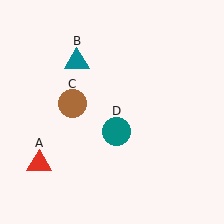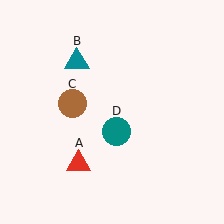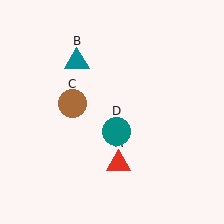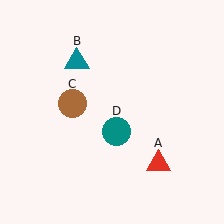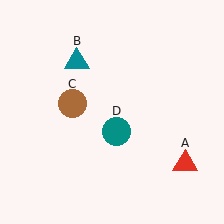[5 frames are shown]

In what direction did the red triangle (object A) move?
The red triangle (object A) moved right.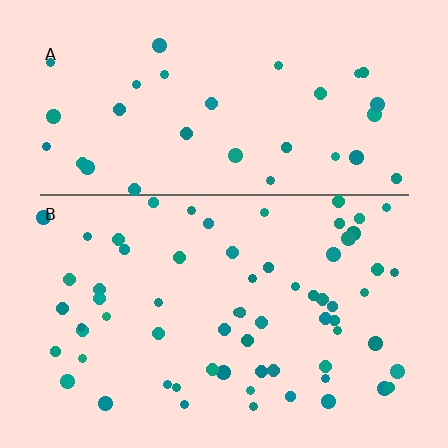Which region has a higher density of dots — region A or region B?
B (the bottom).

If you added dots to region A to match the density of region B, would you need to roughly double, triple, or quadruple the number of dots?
Approximately double.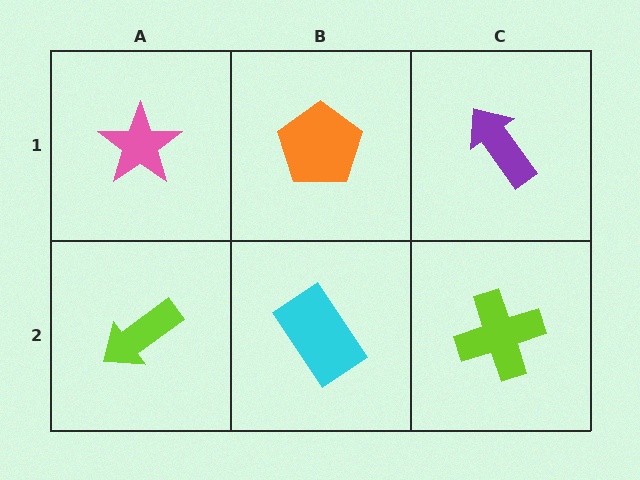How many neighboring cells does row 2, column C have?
2.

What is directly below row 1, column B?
A cyan rectangle.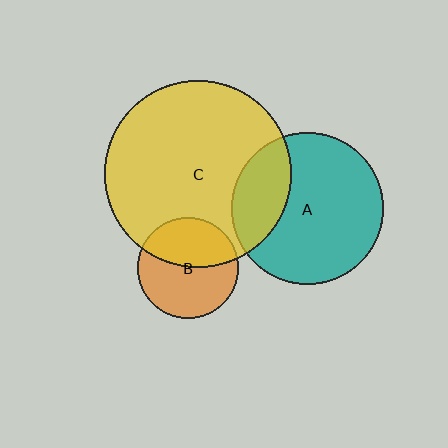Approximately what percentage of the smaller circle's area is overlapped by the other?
Approximately 45%.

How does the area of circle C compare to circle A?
Approximately 1.5 times.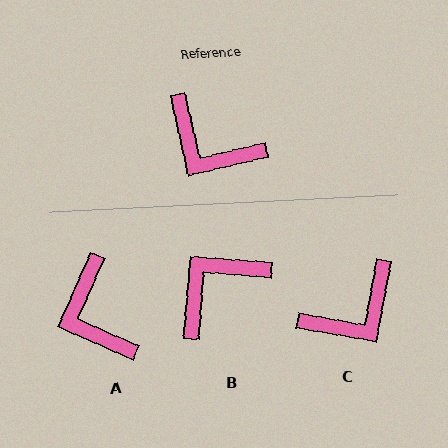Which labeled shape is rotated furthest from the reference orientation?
B, about 108 degrees away.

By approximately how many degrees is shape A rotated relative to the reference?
Approximately 37 degrees clockwise.